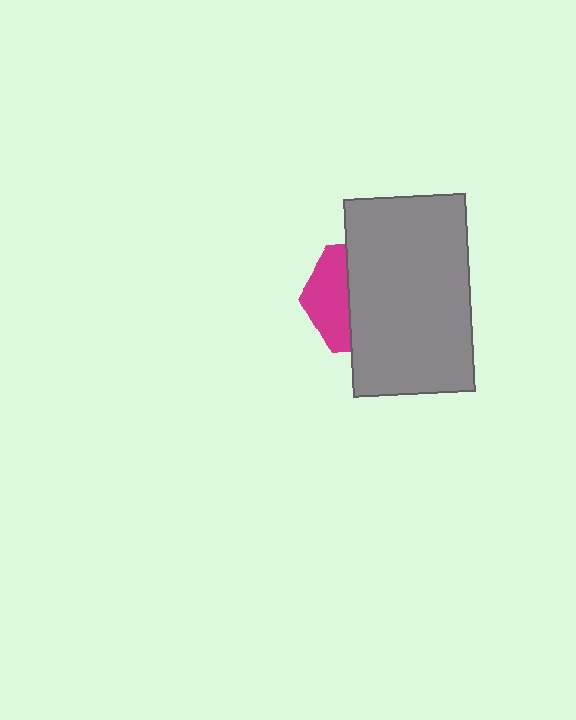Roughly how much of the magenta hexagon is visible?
A small part of it is visible (roughly 37%).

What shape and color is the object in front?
The object in front is a gray rectangle.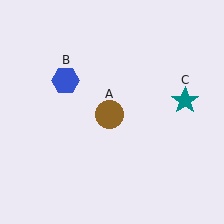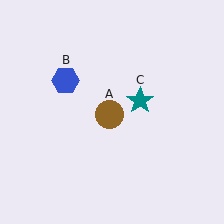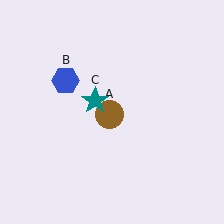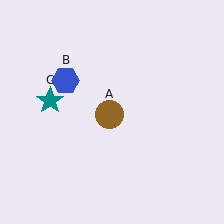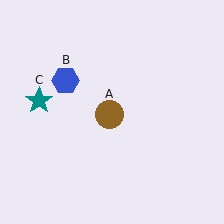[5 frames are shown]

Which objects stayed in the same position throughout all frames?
Brown circle (object A) and blue hexagon (object B) remained stationary.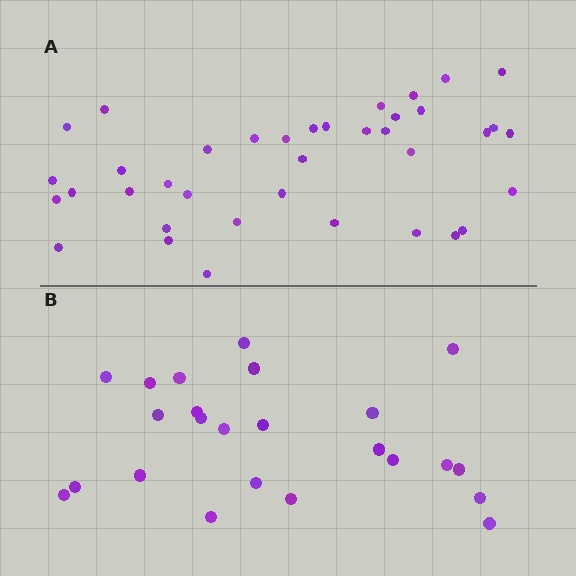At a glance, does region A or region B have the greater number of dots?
Region A (the top region) has more dots.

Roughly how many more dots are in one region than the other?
Region A has approximately 15 more dots than region B.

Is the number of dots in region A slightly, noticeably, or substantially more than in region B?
Region A has substantially more. The ratio is roughly 1.6 to 1.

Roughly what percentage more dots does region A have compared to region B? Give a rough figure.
About 60% more.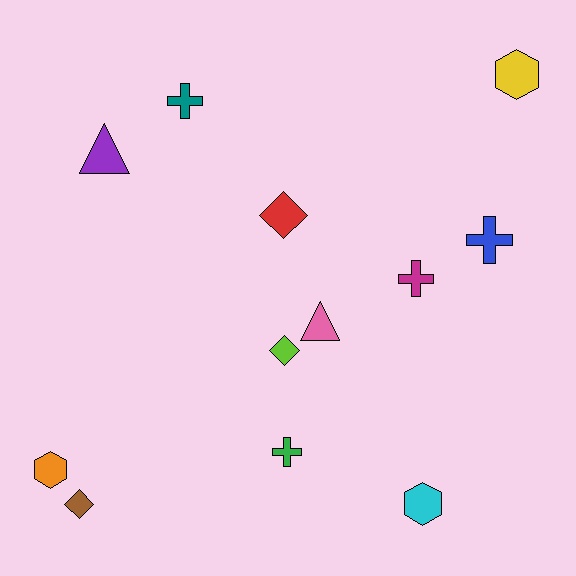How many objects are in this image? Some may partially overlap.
There are 12 objects.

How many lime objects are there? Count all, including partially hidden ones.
There is 1 lime object.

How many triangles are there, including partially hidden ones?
There are 2 triangles.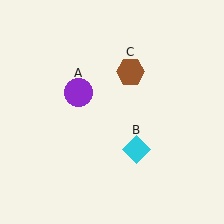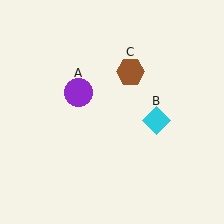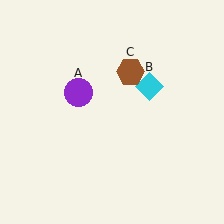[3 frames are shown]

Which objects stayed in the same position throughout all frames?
Purple circle (object A) and brown hexagon (object C) remained stationary.